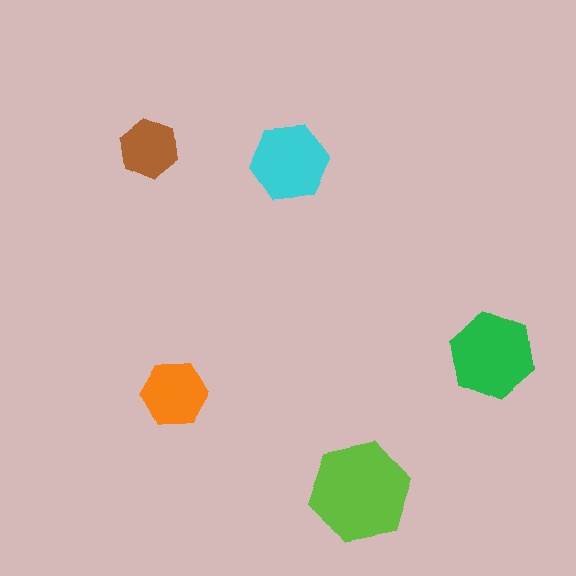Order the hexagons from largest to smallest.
the lime one, the green one, the cyan one, the orange one, the brown one.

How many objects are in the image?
There are 5 objects in the image.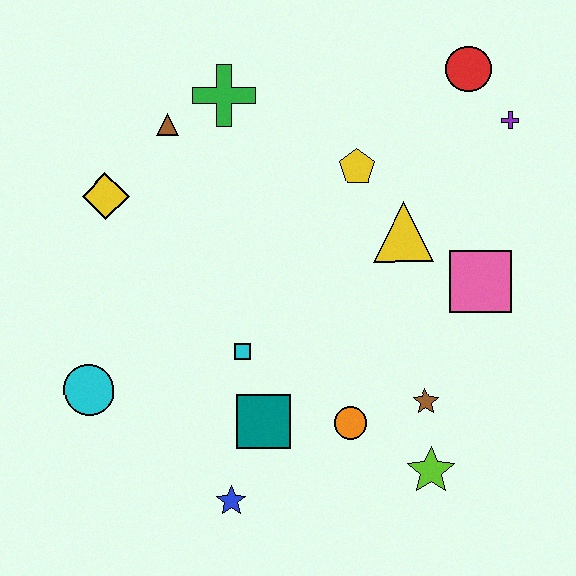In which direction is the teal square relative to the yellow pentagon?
The teal square is below the yellow pentagon.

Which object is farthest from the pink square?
The cyan circle is farthest from the pink square.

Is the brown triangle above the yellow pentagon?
Yes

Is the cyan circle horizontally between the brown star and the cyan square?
No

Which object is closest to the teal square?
The cyan square is closest to the teal square.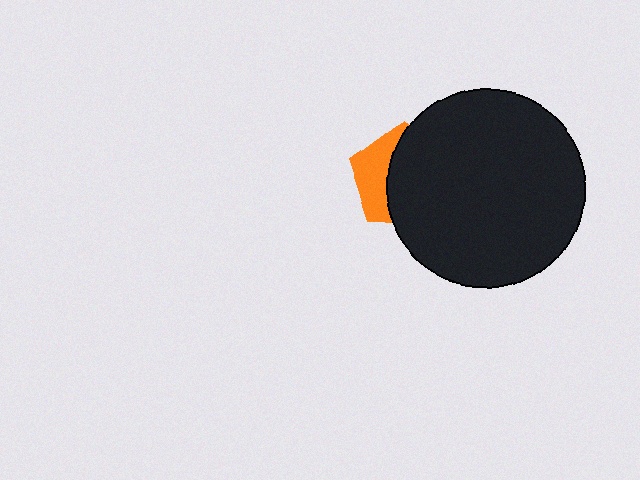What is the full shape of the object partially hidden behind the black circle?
The partially hidden object is an orange pentagon.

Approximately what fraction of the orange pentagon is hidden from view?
Roughly 64% of the orange pentagon is hidden behind the black circle.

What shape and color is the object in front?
The object in front is a black circle.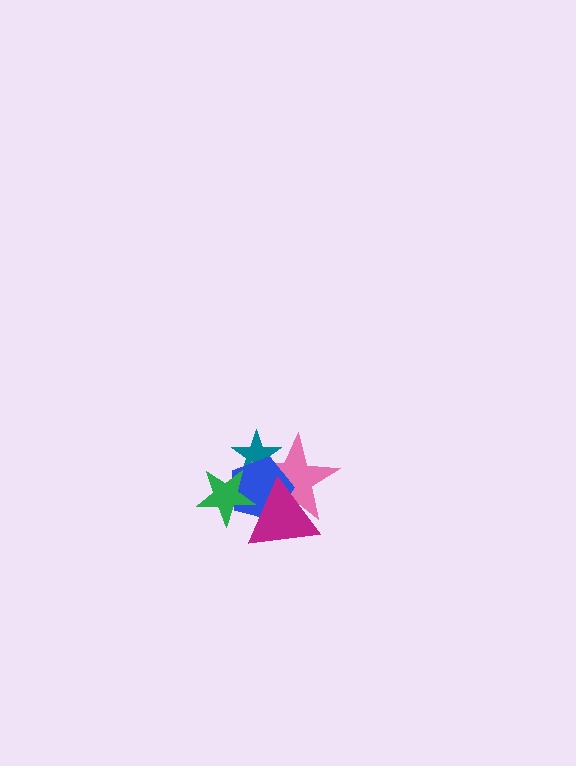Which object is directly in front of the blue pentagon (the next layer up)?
The magenta triangle is directly in front of the blue pentagon.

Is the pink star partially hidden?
Yes, it is partially covered by another shape.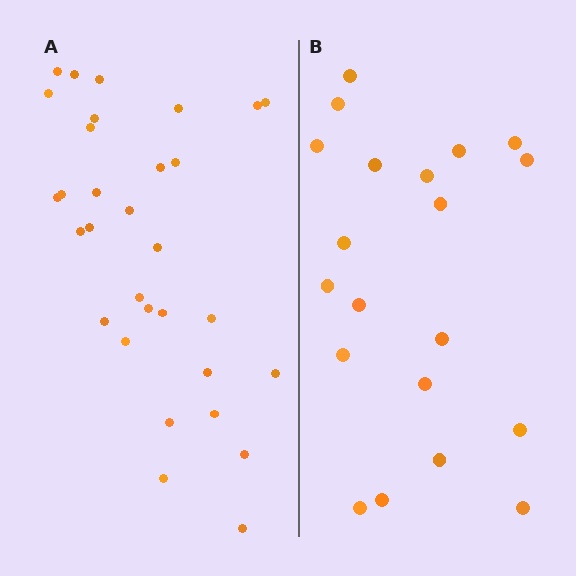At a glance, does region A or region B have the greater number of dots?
Region A (the left region) has more dots.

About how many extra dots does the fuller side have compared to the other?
Region A has roughly 12 or so more dots than region B.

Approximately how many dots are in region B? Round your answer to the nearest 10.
About 20 dots.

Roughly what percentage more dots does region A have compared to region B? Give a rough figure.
About 55% more.